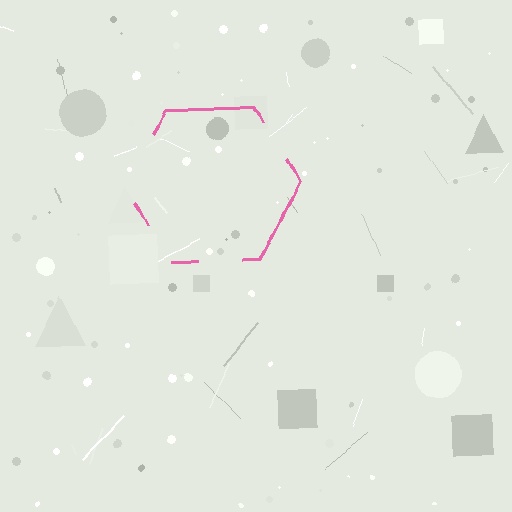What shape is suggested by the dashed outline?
The dashed outline suggests a hexagon.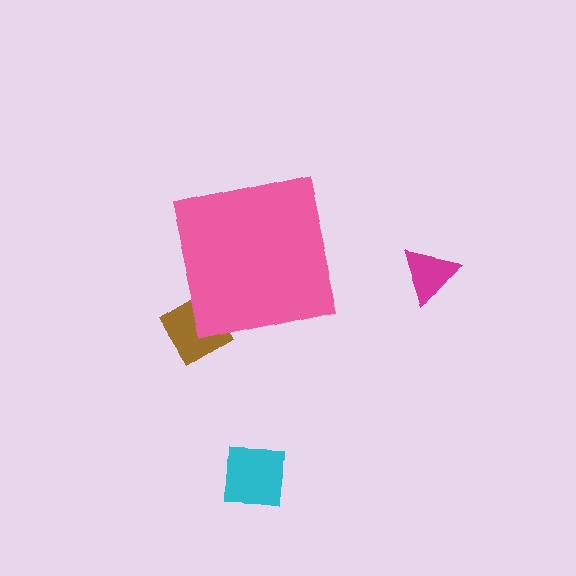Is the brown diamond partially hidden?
Yes, the brown diamond is partially hidden behind the pink square.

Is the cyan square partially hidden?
No, the cyan square is fully visible.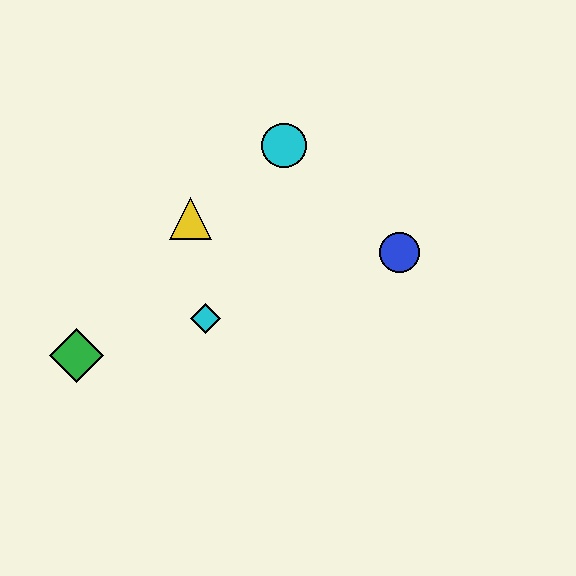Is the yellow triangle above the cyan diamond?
Yes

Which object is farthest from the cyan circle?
The green diamond is farthest from the cyan circle.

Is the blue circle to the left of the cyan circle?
No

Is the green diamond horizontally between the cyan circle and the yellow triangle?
No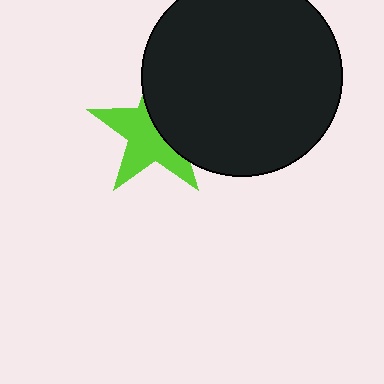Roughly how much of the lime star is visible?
About half of it is visible (roughly 57%).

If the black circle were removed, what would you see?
You would see the complete lime star.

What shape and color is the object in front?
The object in front is a black circle.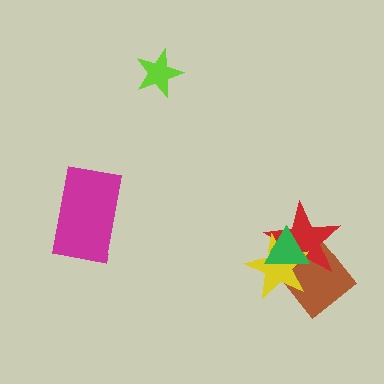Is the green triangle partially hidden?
No, no other shape covers it.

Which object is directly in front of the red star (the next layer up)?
The yellow star is directly in front of the red star.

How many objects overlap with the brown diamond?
3 objects overlap with the brown diamond.